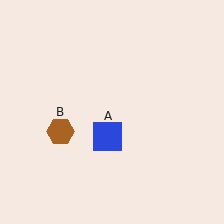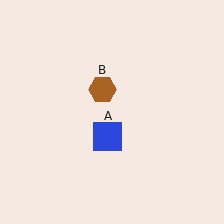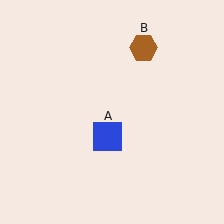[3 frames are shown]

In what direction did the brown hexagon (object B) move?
The brown hexagon (object B) moved up and to the right.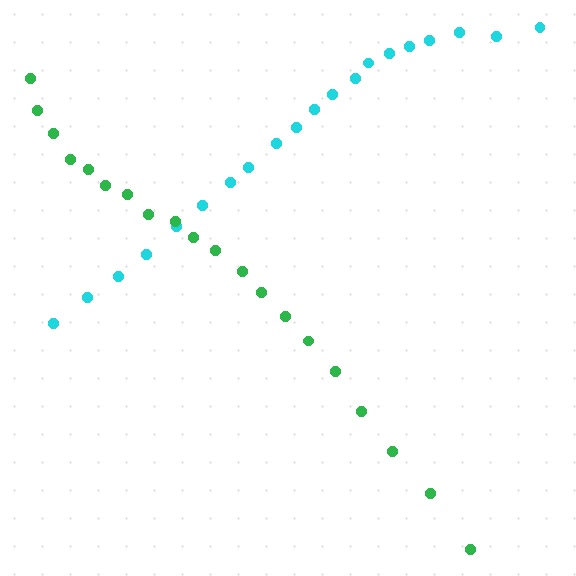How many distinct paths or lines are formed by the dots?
There are 2 distinct paths.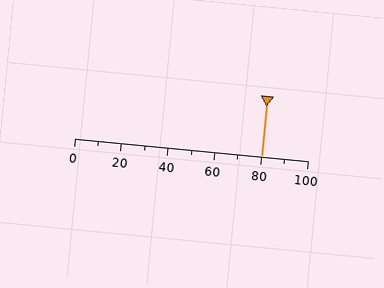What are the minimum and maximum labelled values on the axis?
The axis runs from 0 to 100.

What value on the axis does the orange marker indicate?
The marker indicates approximately 80.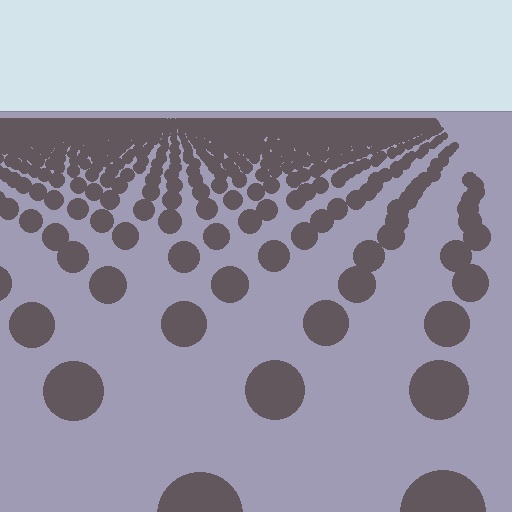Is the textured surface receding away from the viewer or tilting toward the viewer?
The surface is receding away from the viewer. Texture elements get smaller and denser toward the top.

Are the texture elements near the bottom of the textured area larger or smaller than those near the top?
Larger. Near the bottom, elements are closer to the viewer and appear at a bigger on-screen size.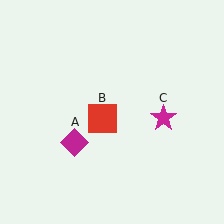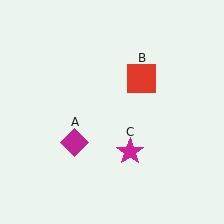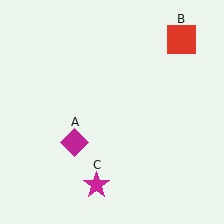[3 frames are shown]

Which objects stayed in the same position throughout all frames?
Magenta diamond (object A) remained stationary.